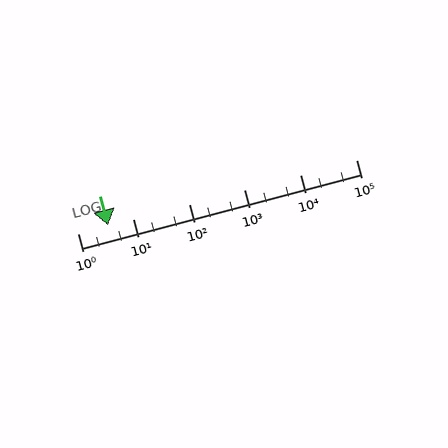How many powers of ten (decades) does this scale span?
The scale spans 5 decades, from 1 to 100000.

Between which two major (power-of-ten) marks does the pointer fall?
The pointer is between 1 and 10.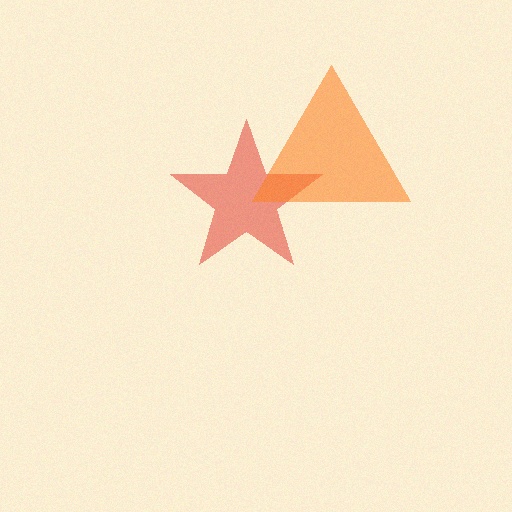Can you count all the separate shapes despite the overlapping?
Yes, there are 2 separate shapes.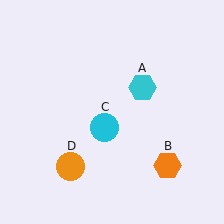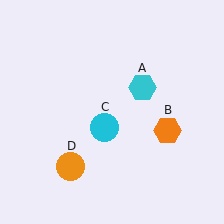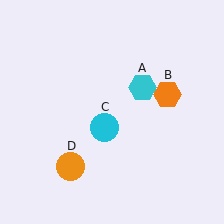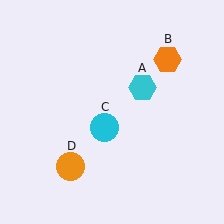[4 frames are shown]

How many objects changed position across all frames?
1 object changed position: orange hexagon (object B).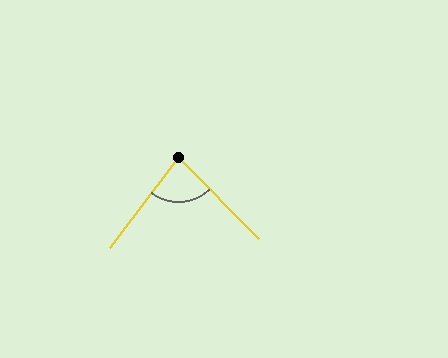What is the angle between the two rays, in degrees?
Approximately 82 degrees.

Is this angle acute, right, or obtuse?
It is acute.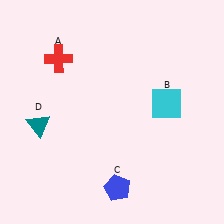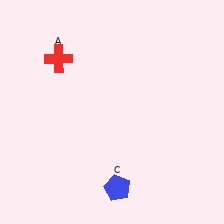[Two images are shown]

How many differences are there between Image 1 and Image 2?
There are 2 differences between the two images.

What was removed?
The cyan square (B), the teal triangle (D) were removed in Image 2.